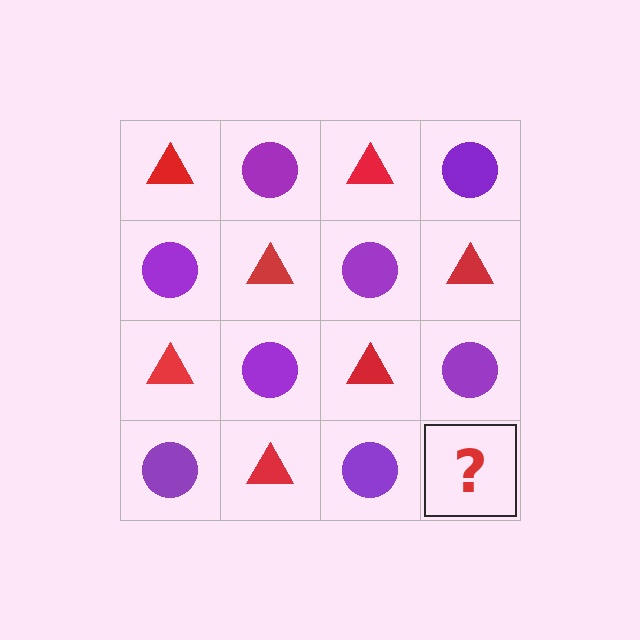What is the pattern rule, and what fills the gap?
The rule is that it alternates red triangle and purple circle in a checkerboard pattern. The gap should be filled with a red triangle.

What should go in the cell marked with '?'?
The missing cell should contain a red triangle.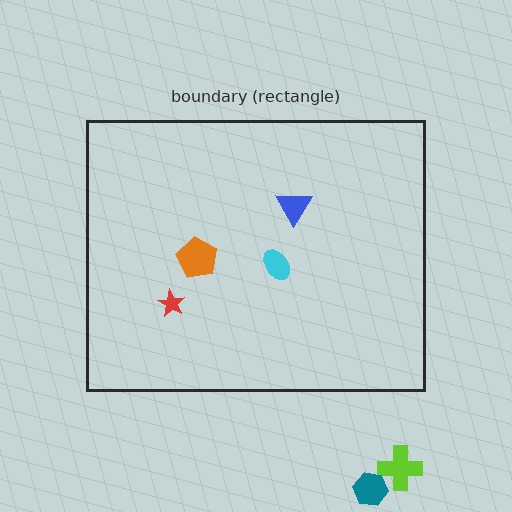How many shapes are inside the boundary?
4 inside, 2 outside.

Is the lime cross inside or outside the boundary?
Outside.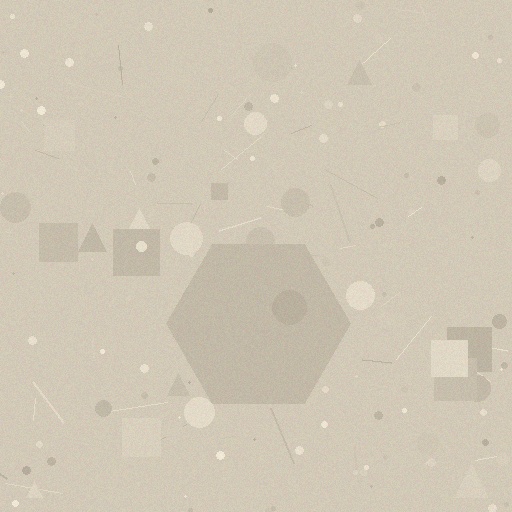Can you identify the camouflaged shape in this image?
The camouflaged shape is a hexagon.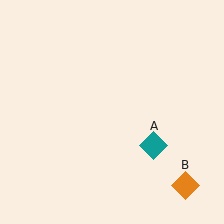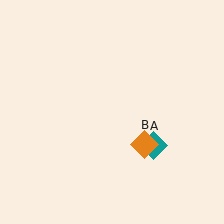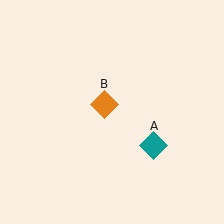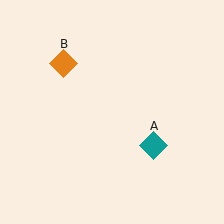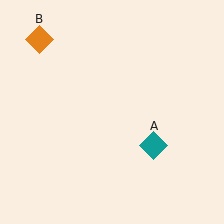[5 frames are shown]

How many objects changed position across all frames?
1 object changed position: orange diamond (object B).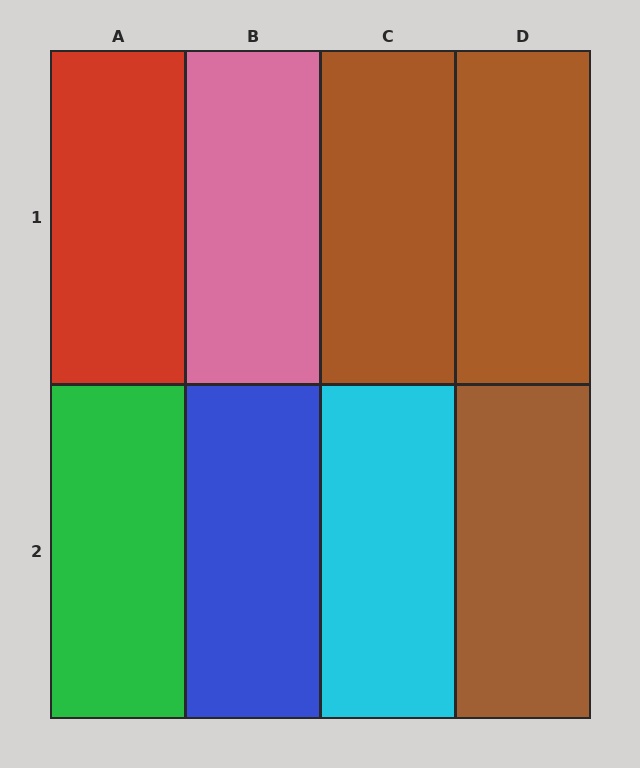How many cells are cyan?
1 cell is cyan.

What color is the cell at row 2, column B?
Blue.